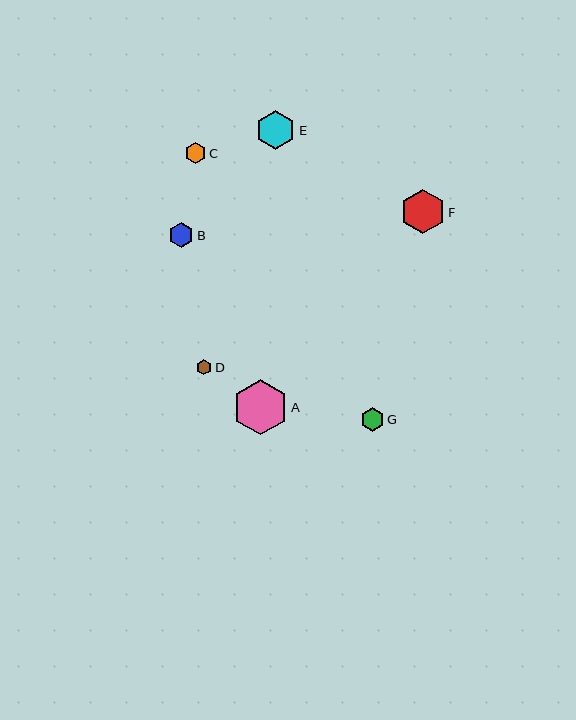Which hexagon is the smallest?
Hexagon D is the smallest with a size of approximately 15 pixels.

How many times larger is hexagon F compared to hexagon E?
Hexagon F is approximately 1.1 times the size of hexagon E.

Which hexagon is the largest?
Hexagon A is the largest with a size of approximately 55 pixels.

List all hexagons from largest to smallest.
From largest to smallest: A, F, E, B, G, C, D.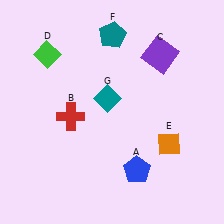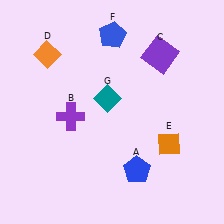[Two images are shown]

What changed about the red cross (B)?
In Image 1, B is red. In Image 2, it changed to purple.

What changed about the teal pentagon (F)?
In Image 1, F is teal. In Image 2, it changed to blue.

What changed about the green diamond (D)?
In Image 1, D is green. In Image 2, it changed to orange.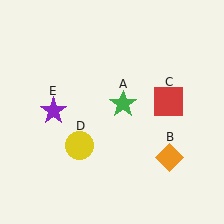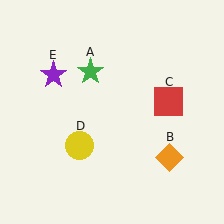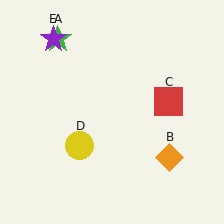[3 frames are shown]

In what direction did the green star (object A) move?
The green star (object A) moved up and to the left.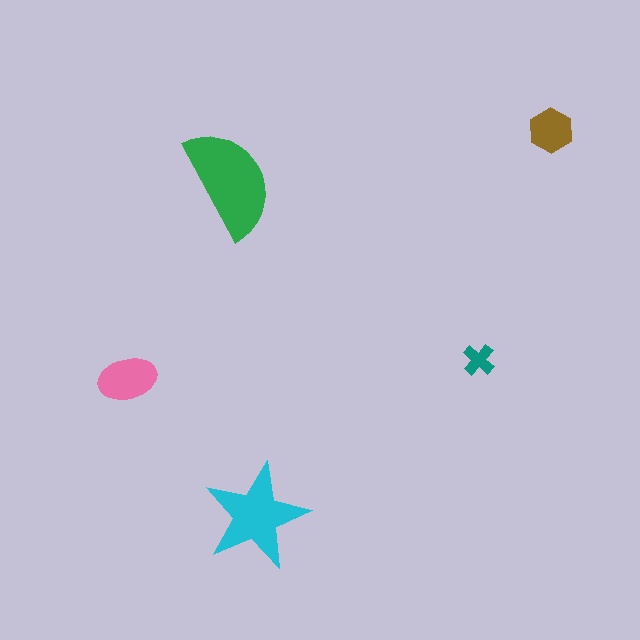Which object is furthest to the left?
The pink ellipse is leftmost.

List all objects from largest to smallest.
The green semicircle, the cyan star, the pink ellipse, the brown hexagon, the teal cross.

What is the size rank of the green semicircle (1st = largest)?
1st.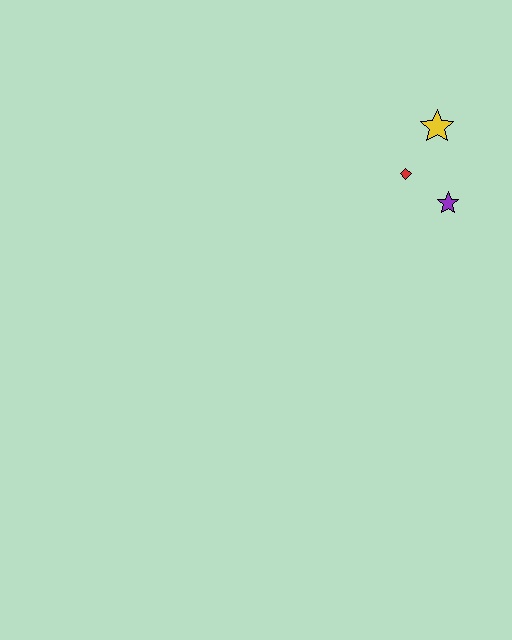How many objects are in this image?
There are 3 objects.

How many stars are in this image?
There are 2 stars.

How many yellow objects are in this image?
There is 1 yellow object.